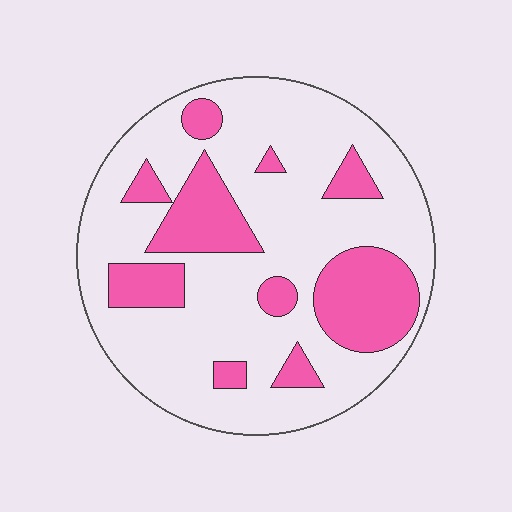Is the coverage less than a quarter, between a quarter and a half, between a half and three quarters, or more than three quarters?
Between a quarter and a half.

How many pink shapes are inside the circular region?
10.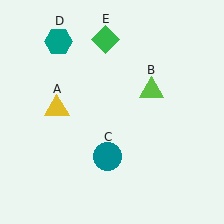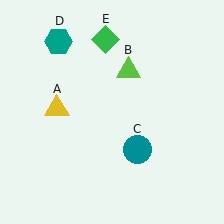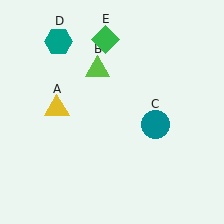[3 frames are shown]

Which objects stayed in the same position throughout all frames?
Yellow triangle (object A) and teal hexagon (object D) and green diamond (object E) remained stationary.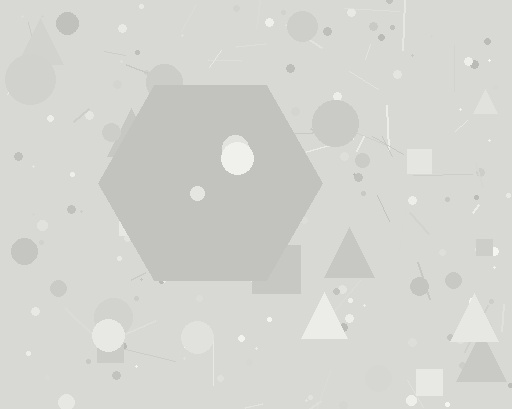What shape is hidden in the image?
A hexagon is hidden in the image.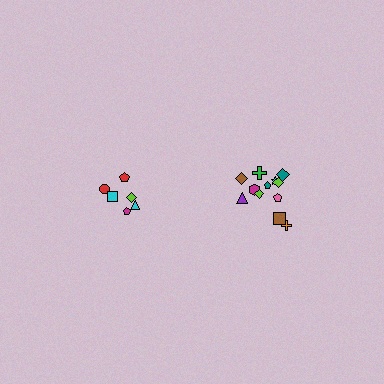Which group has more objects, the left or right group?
The right group.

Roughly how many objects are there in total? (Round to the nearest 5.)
Roughly 20 objects in total.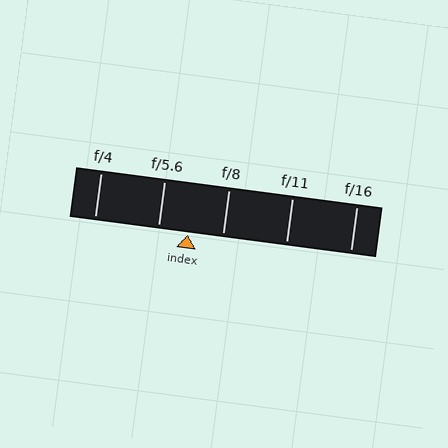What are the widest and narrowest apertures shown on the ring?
The widest aperture shown is f/4 and the narrowest is f/16.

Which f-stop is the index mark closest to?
The index mark is closest to f/5.6.